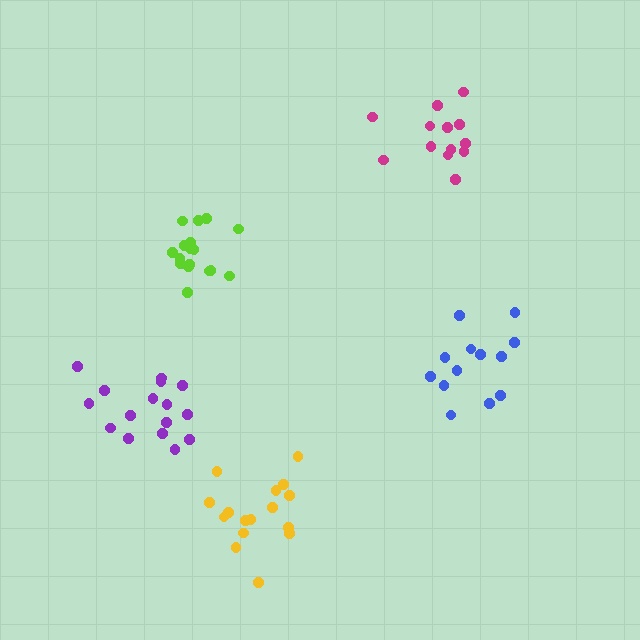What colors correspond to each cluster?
The clusters are colored: magenta, purple, blue, lime, yellow.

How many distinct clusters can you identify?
There are 5 distinct clusters.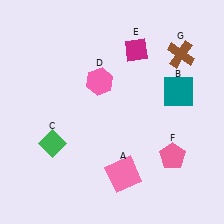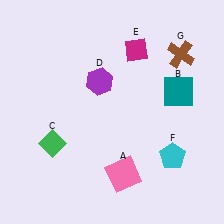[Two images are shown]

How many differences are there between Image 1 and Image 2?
There are 2 differences between the two images.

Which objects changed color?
D changed from pink to purple. F changed from pink to cyan.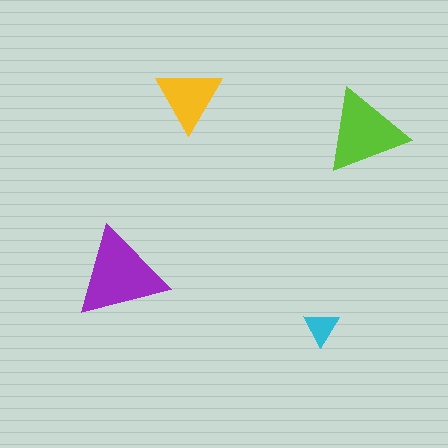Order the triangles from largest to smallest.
the purple one, the lime one, the yellow one, the cyan one.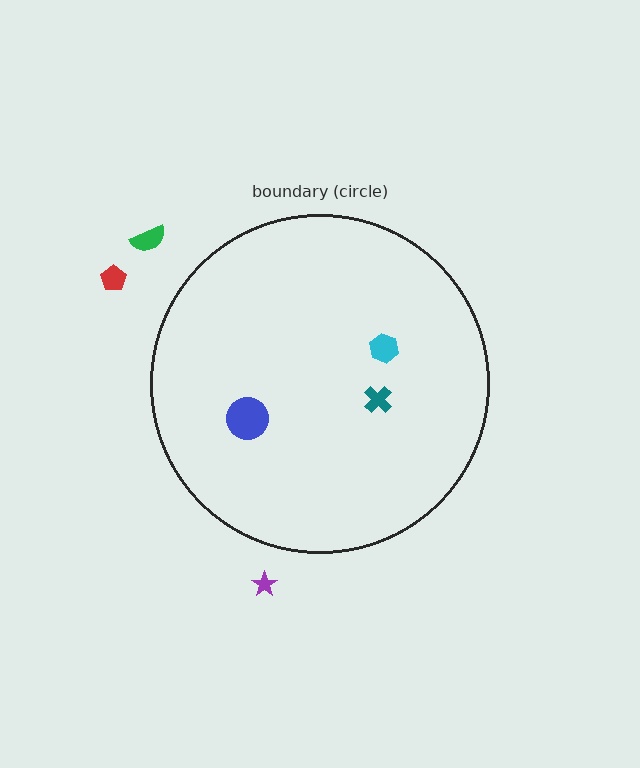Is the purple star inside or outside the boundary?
Outside.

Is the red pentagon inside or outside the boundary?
Outside.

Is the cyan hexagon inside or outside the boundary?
Inside.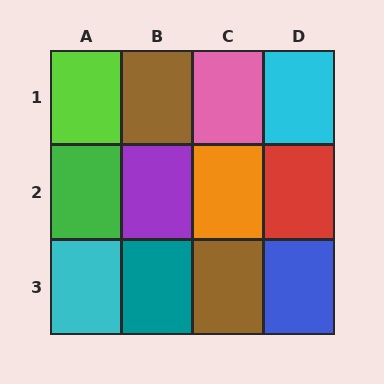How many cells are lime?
1 cell is lime.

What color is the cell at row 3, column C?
Brown.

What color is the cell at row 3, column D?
Blue.